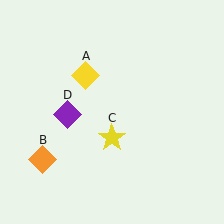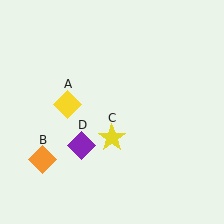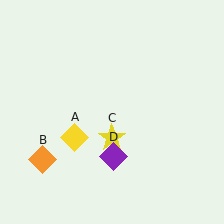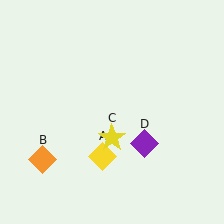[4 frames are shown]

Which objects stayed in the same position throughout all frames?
Orange diamond (object B) and yellow star (object C) remained stationary.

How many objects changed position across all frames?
2 objects changed position: yellow diamond (object A), purple diamond (object D).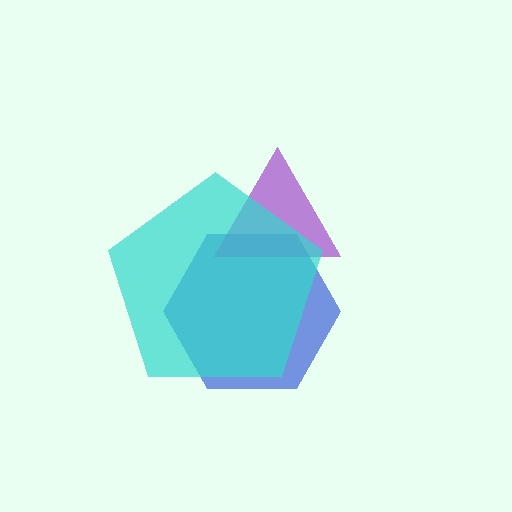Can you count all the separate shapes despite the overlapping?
Yes, there are 3 separate shapes.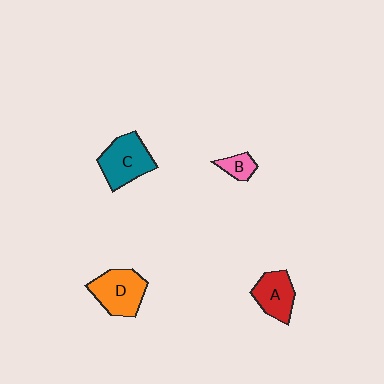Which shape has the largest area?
Shape C (teal).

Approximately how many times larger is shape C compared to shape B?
Approximately 2.7 times.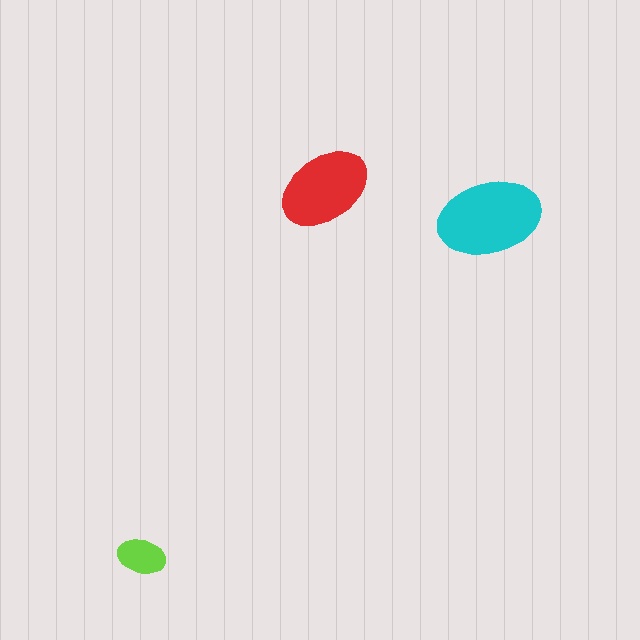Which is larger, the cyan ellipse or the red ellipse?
The cyan one.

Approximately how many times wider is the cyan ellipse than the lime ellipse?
About 2 times wider.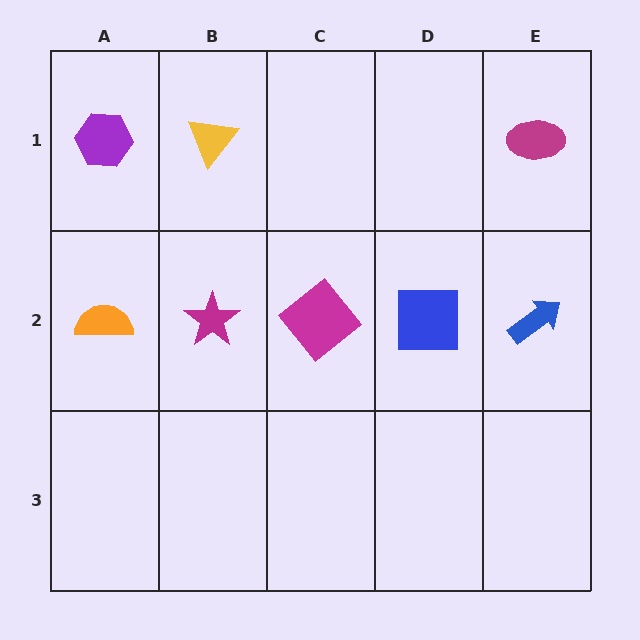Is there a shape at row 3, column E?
No, that cell is empty.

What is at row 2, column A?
An orange semicircle.